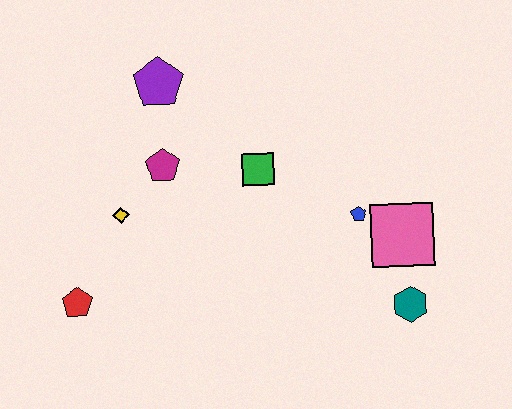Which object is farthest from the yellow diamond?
The teal hexagon is farthest from the yellow diamond.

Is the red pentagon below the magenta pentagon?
Yes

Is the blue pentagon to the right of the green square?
Yes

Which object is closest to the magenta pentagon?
The yellow diamond is closest to the magenta pentagon.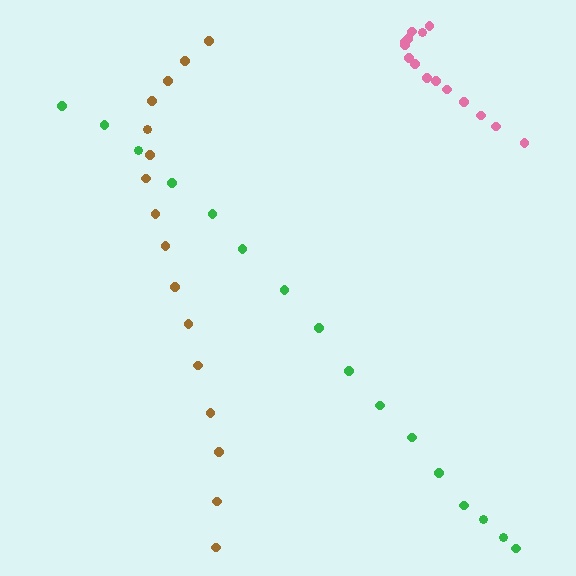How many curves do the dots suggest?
There are 3 distinct paths.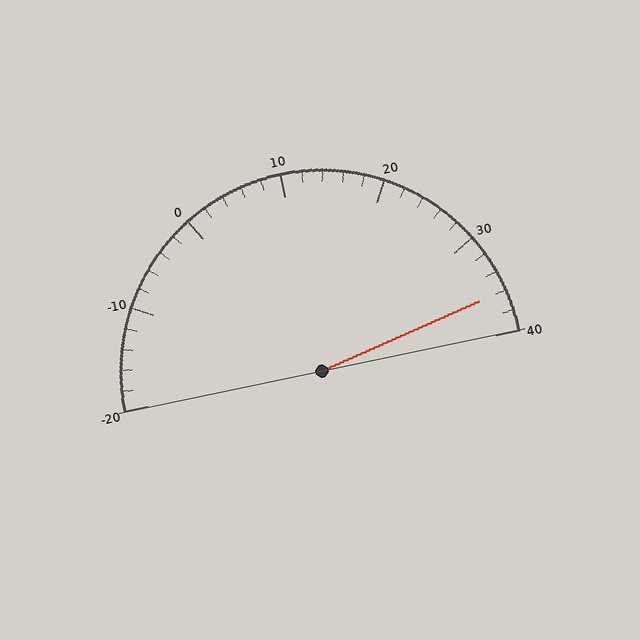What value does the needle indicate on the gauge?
The needle indicates approximately 36.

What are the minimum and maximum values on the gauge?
The gauge ranges from -20 to 40.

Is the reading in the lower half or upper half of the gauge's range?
The reading is in the upper half of the range (-20 to 40).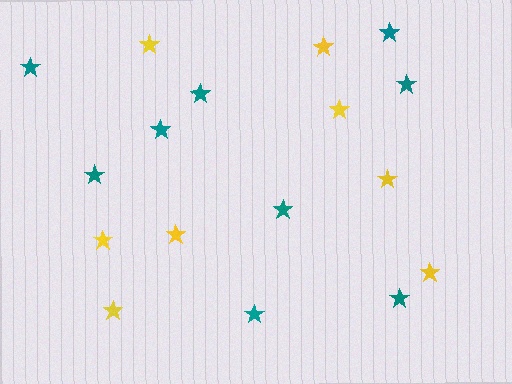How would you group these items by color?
There are 2 groups: one group of yellow stars (8) and one group of teal stars (9).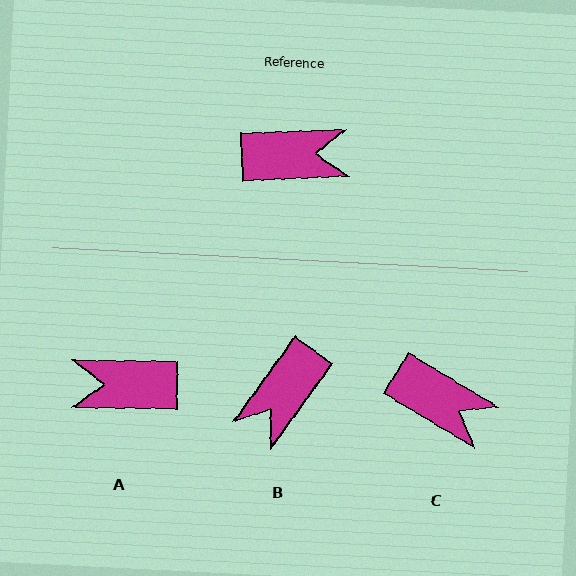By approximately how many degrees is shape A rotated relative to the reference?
Approximately 177 degrees counter-clockwise.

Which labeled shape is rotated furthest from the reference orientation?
A, about 177 degrees away.